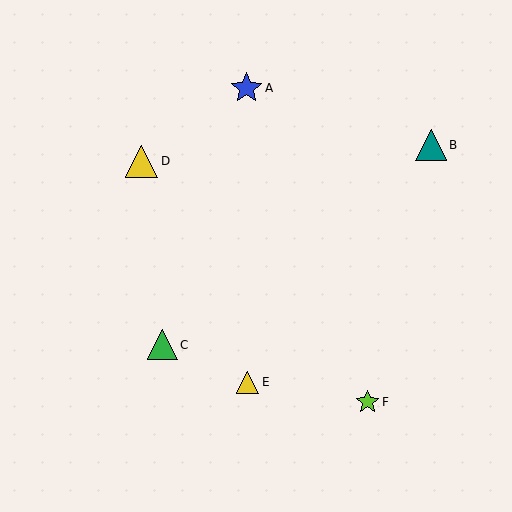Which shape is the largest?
The yellow triangle (labeled D) is the largest.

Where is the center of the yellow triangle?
The center of the yellow triangle is at (141, 161).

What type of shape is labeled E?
Shape E is a yellow triangle.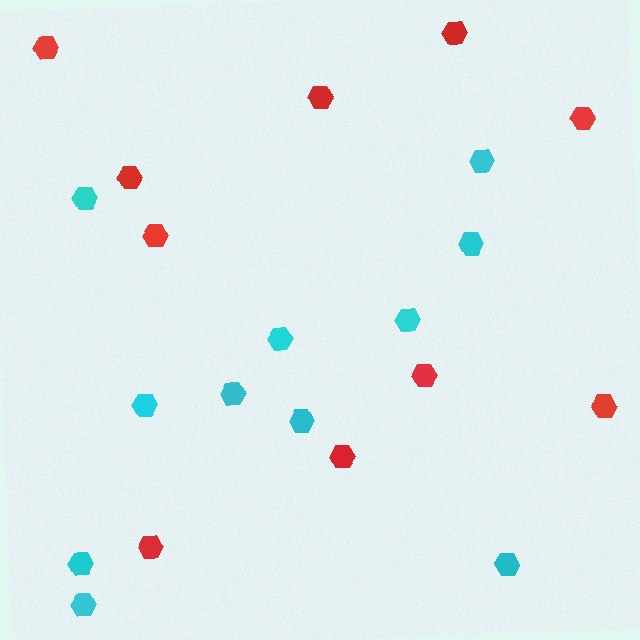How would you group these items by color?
There are 2 groups: one group of red hexagons (10) and one group of cyan hexagons (11).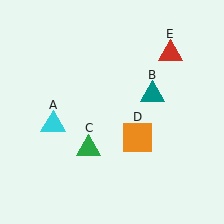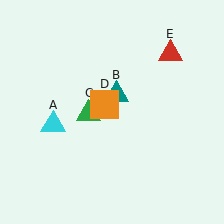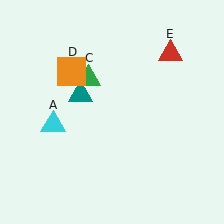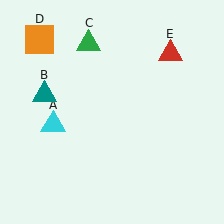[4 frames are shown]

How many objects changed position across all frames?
3 objects changed position: teal triangle (object B), green triangle (object C), orange square (object D).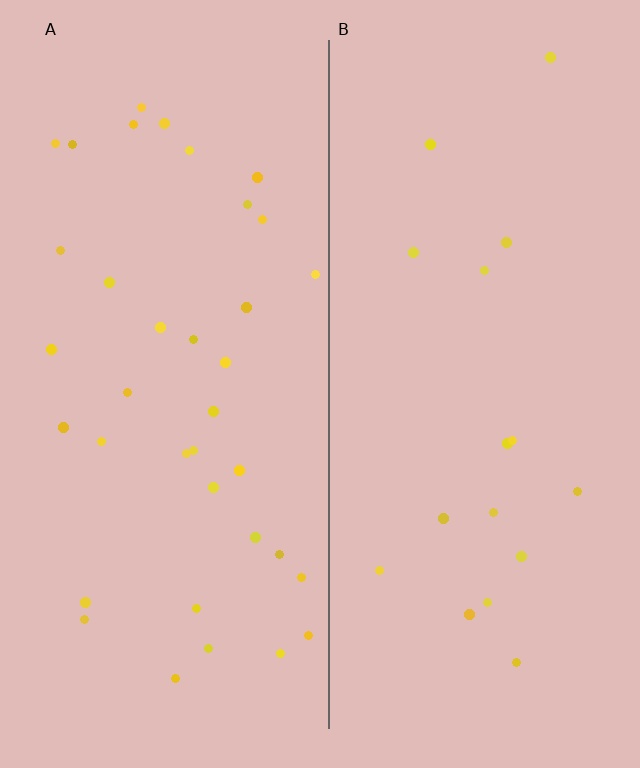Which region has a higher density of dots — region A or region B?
A (the left).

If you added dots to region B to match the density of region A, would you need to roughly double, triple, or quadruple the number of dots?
Approximately double.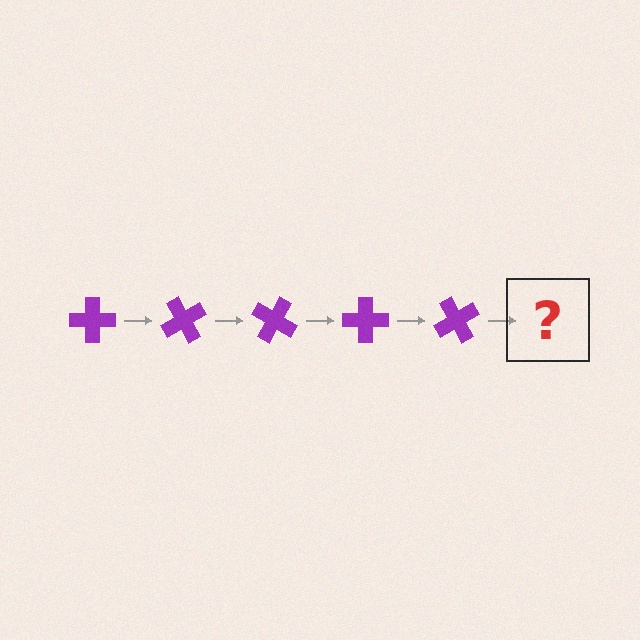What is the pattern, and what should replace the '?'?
The pattern is that the cross rotates 60 degrees each step. The '?' should be a purple cross rotated 300 degrees.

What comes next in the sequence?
The next element should be a purple cross rotated 300 degrees.